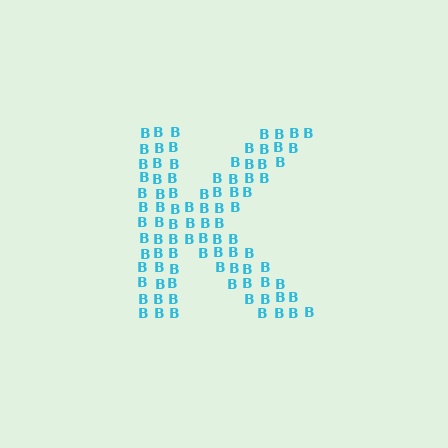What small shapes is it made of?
It is made of small letter B's.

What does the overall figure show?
The overall figure shows the letter K.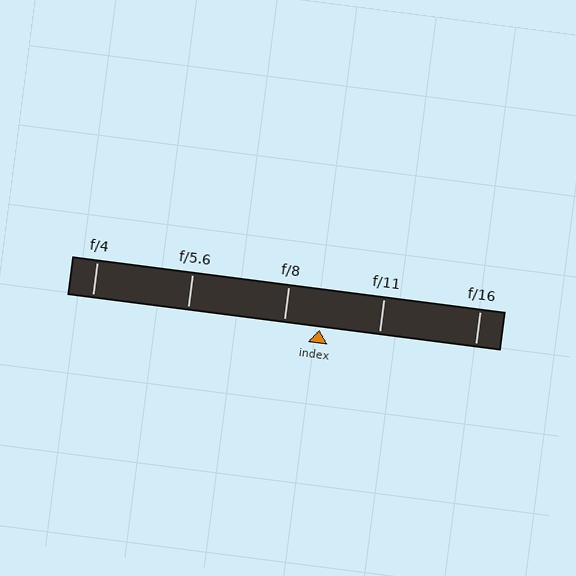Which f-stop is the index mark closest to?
The index mark is closest to f/8.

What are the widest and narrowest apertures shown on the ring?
The widest aperture shown is f/4 and the narrowest is f/16.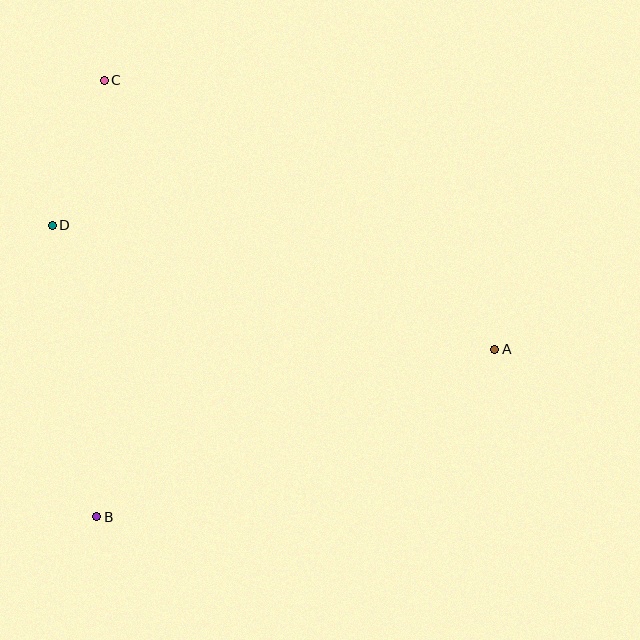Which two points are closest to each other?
Points C and D are closest to each other.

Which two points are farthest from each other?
Points A and C are farthest from each other.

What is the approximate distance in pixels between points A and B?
The distance between A and B is approximately 432 pixels.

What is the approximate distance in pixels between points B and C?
The distance between B and C is approximately 436 pixels.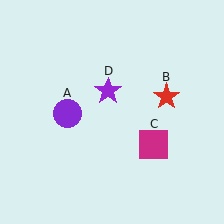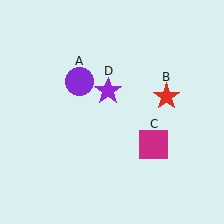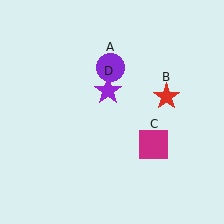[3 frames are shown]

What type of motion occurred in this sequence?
The purple circle (object A) rotated clockwise around the center of the scene.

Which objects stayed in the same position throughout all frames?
Red star (object B) and magenta square (object C) and purple star (object D) remained stationary.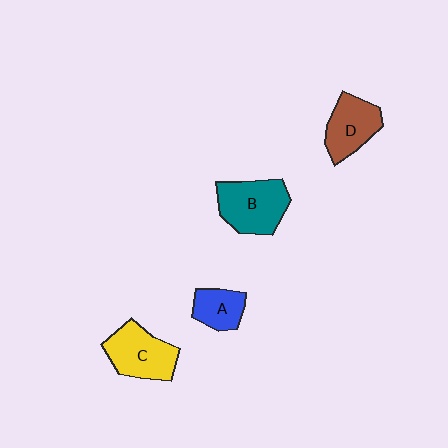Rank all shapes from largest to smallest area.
From largest to smallest: B (teal), C (yellow), D (brown), A (blue).